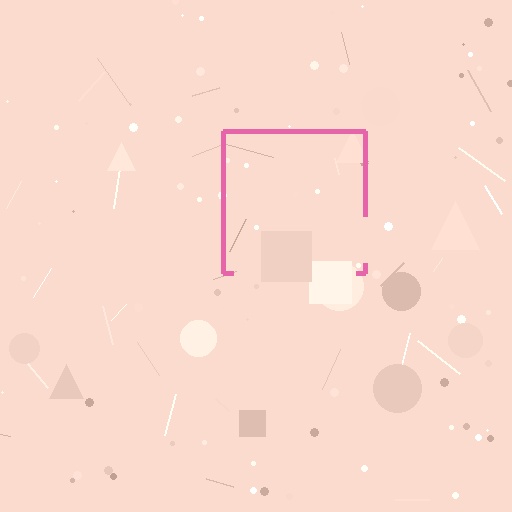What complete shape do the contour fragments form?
The contour fragments form a square.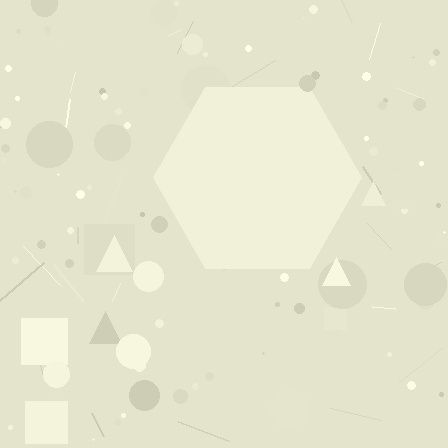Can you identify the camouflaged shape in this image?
The camouflaged shape is a hexagon.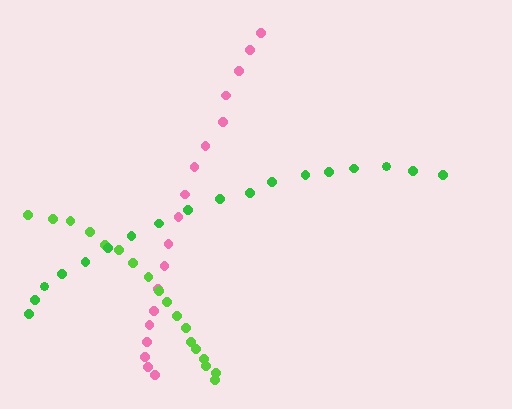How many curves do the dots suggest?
There are 3 distinct paths.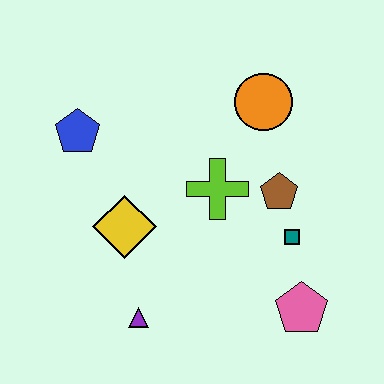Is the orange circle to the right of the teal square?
No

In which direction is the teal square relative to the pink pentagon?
The teal square is above the pink pentagon.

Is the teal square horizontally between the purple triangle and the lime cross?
No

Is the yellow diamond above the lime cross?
No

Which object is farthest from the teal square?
The blue pentagon is farthest from the teal square.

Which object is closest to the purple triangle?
The yellow diamond is closest to the purple triangle.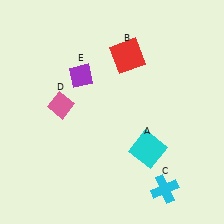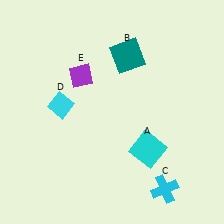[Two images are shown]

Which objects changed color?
B changed from red to teal. D changed from pink to cyan.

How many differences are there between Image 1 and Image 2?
There are 2 differences between the two images.